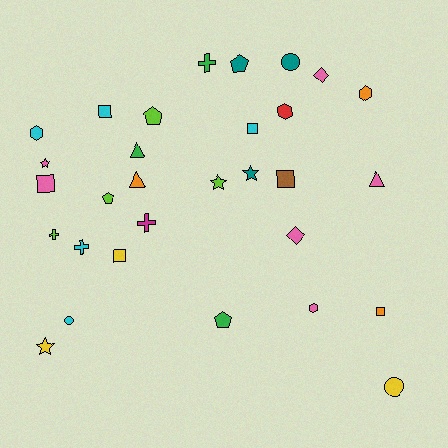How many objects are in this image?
There are 30 objects.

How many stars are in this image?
There are 4 stars.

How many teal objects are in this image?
There are 3 teal objects.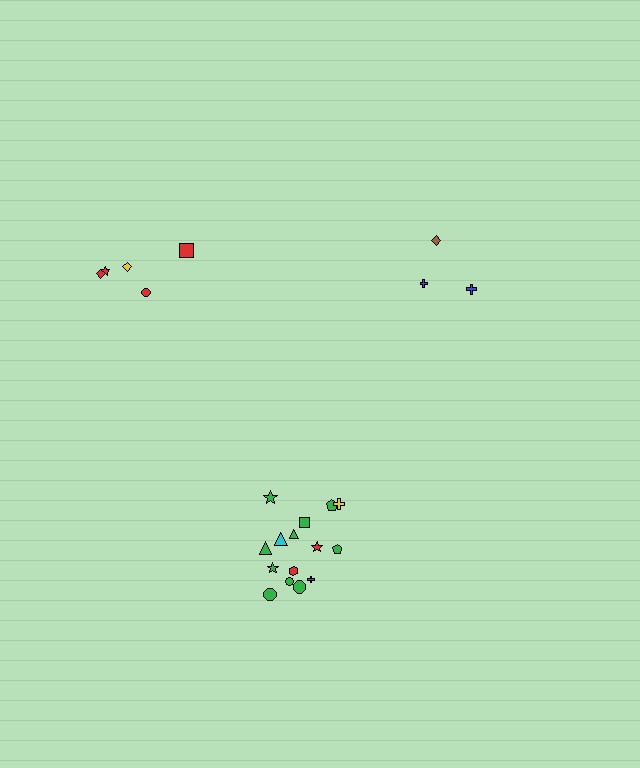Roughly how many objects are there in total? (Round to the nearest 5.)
Roughly 25 objects in total.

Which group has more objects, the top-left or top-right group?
The top-left group.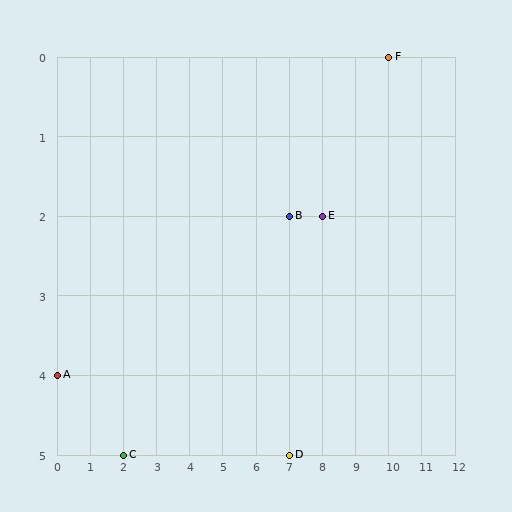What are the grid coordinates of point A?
Point A is at grid coordinates (0, 4).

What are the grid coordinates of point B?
Point B is at grid coordinates (7, 2).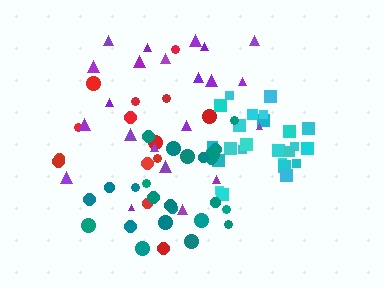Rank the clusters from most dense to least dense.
cyan, teal, purple, red.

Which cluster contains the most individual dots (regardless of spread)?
Cyan (26).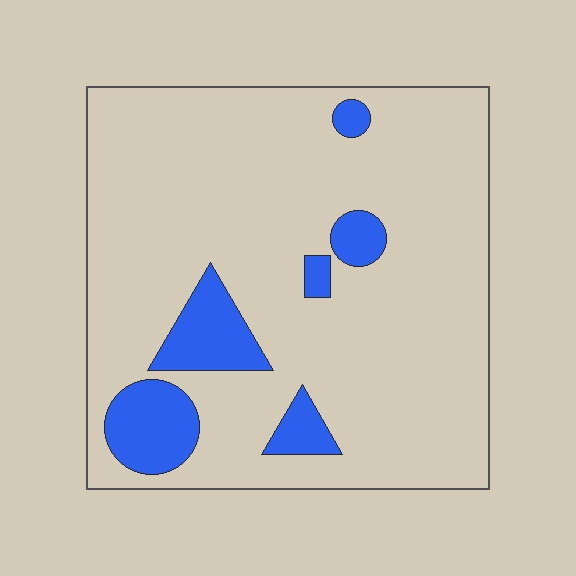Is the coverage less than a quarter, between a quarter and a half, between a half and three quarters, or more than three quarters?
Less than a quarter.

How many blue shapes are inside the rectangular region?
6.